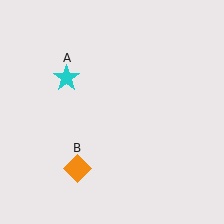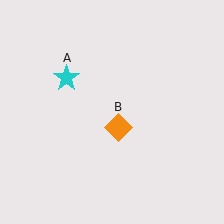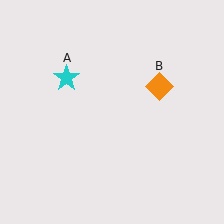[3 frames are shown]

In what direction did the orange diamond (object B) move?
The orange diamond (object B) moved up and to the right.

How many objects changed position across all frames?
1 object changed position: orange diamond (object B).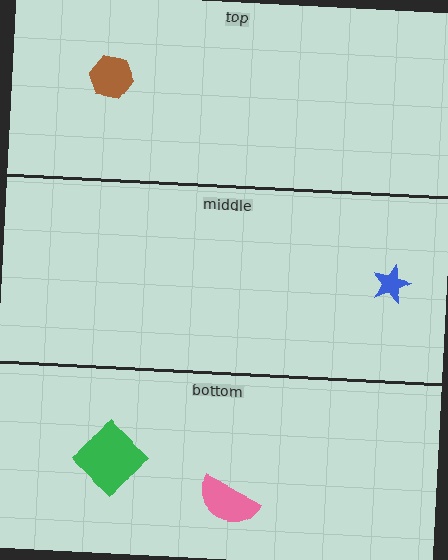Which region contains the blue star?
The middle region.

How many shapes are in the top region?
1.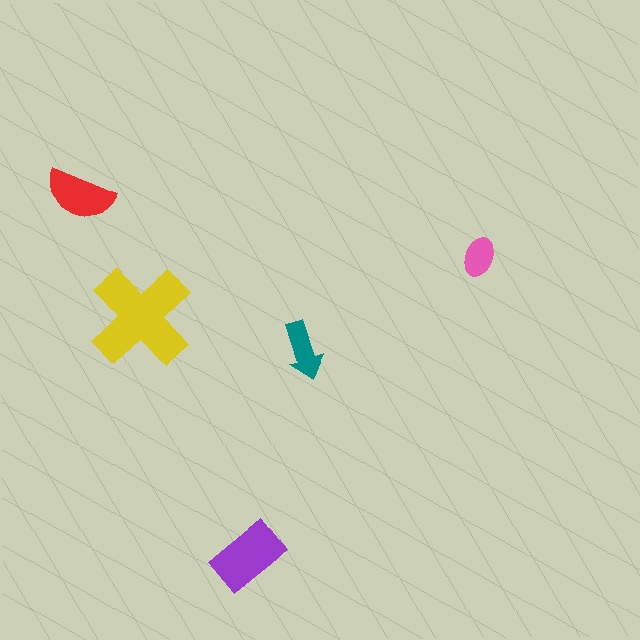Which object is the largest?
The yellow cross.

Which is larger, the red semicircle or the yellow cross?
The yellow cross.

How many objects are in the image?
There are 5 objects in the image.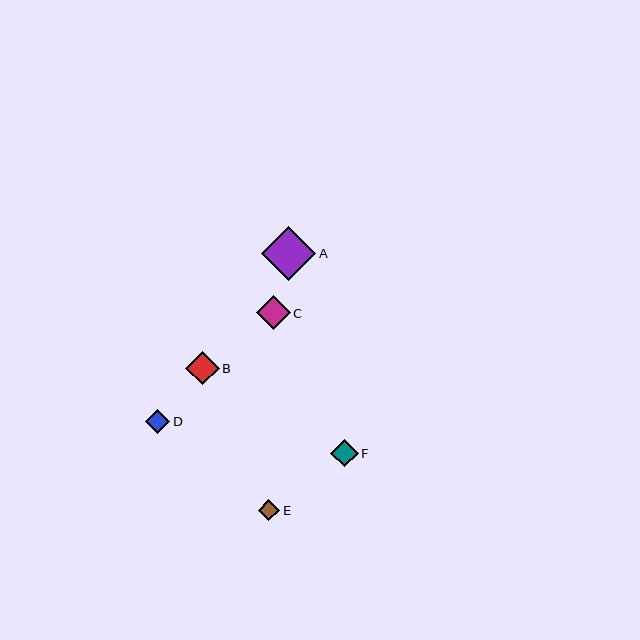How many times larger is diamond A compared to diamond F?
Diamond A is approximately 2.0 times the size of diamond F.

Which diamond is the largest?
Diamond A is the largest with a size of approximately 54 pixels.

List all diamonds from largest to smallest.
From largest to smallest: A, B, C, F, D, E.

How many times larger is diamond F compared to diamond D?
Diamond F is approximately 1.1 times the size of diamond D.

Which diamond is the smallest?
Diamond E is the smallest with a size of approximately 22 pixels.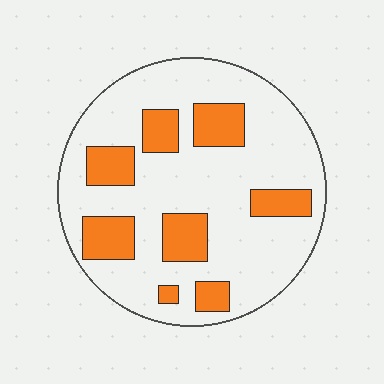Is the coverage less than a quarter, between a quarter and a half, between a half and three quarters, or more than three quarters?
Less than a quarter.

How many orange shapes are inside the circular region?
8.